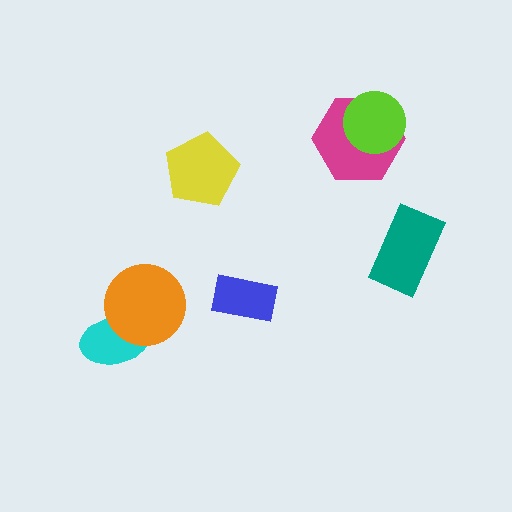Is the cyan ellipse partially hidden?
Yes, it is partially covered by another shape.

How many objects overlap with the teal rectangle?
0 objects overlap with the teal rectangle.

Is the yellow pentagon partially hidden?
No, no other shape covers it.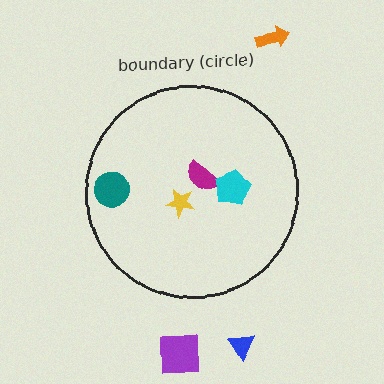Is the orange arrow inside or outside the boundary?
Outside.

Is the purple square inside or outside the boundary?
Outside.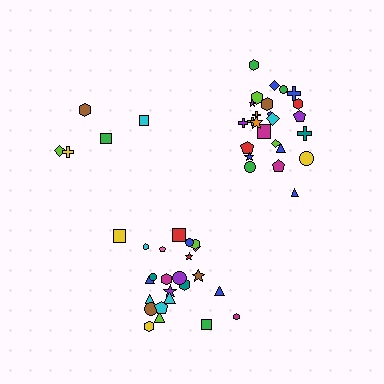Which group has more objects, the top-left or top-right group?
The top-right group.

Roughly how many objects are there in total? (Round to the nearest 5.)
Roughly 55 objects in total.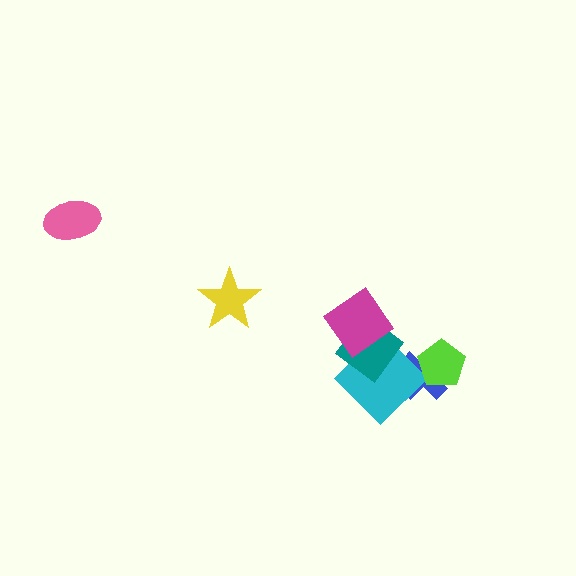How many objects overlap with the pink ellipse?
0 objects overlap with the pink ellipse.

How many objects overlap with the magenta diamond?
2 objects overlap with the magenta diamond.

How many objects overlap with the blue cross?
2 objects overlap with the blue cross.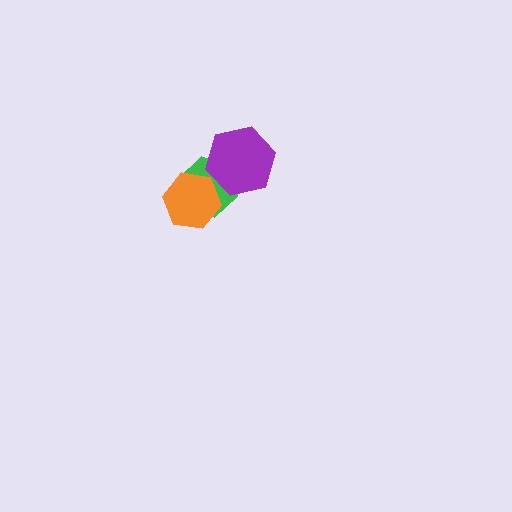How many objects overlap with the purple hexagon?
1 object overlaps with the purple hexagon.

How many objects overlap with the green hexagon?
2 objects overlap with the green hexagon.